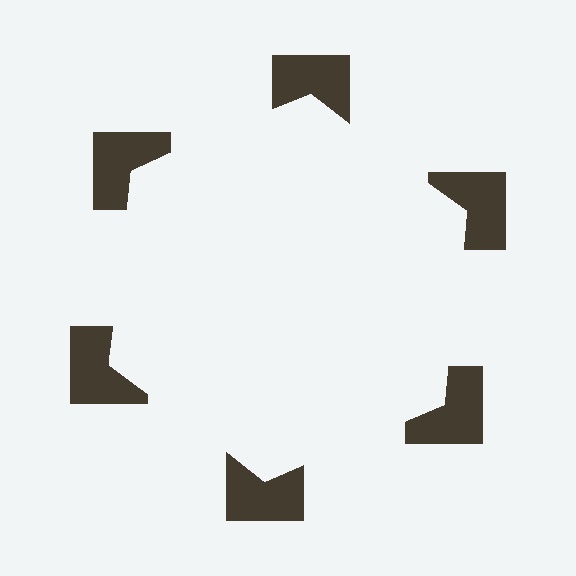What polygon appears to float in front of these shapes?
An illusory hexagon — its edges are inferred from the aligned wedge cuts in the notched squares, not physically drawn.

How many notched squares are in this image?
There are 6 — one at each vertex of the illusory hexagon.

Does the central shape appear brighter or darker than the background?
It typically appears slightly brighter than the background, even though no actual brightness change is drawn.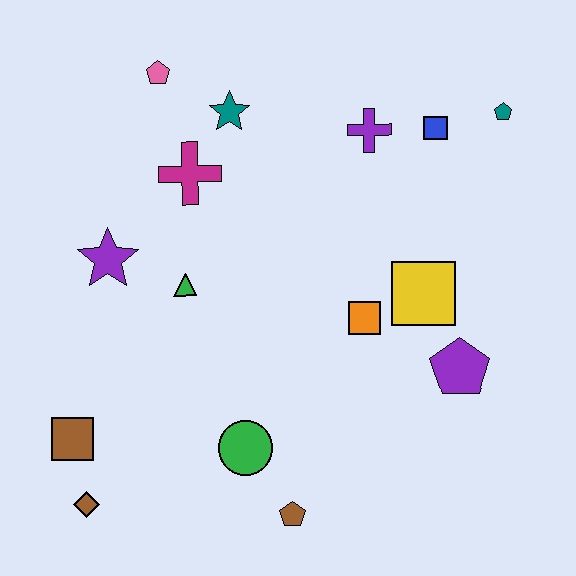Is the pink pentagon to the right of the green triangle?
No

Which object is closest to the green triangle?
The purple star is closest to the green triangle.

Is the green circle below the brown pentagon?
No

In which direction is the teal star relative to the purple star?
The teal star is above the purple star.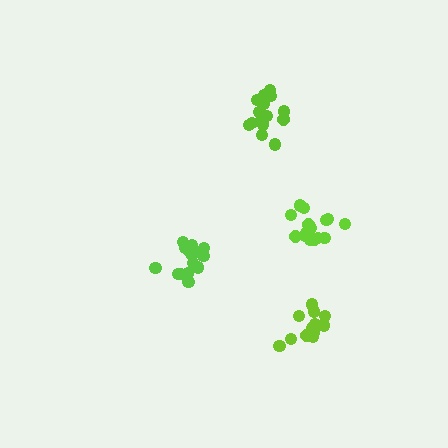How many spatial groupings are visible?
There are 4 spatial groupings.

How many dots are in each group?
Group 1: 12 dots, Group 2: 16 dots, Group 3: 16 dots, Group 4: 16 dots (60 total).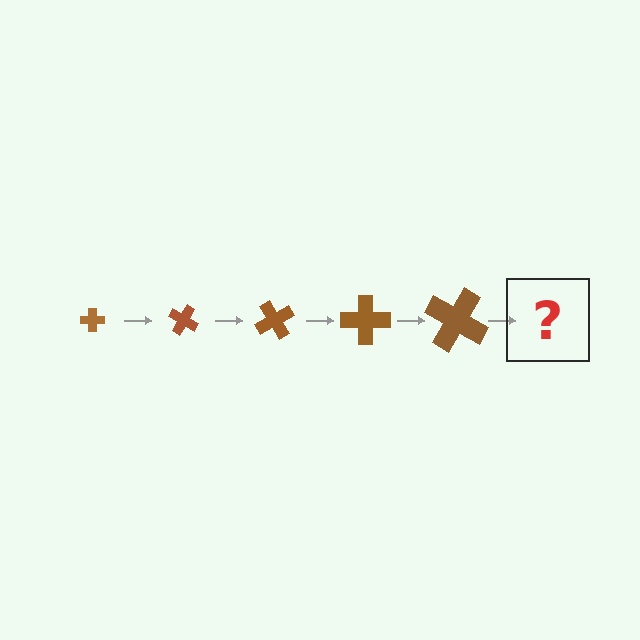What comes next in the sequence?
The next element should be a cross, larger than the previous one and rotated 150 degrees from the start.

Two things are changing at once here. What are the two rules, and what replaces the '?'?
The two rules are that the cross grows larger each step and it rotates 30 degrees each step. The '?' should be a cross, larger than the previous one and rotated 150 degrees from the start.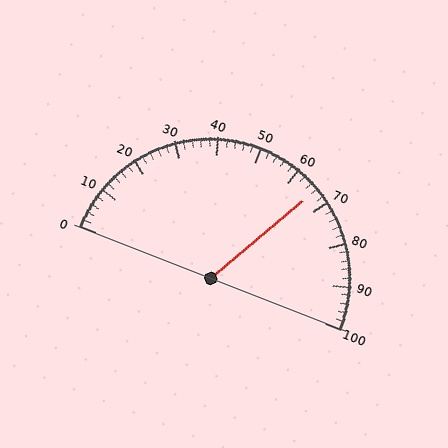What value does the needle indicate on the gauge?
The needle indicates approximately 66.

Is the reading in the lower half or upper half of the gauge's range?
The reading is in the upper half of the range (0 to 100).